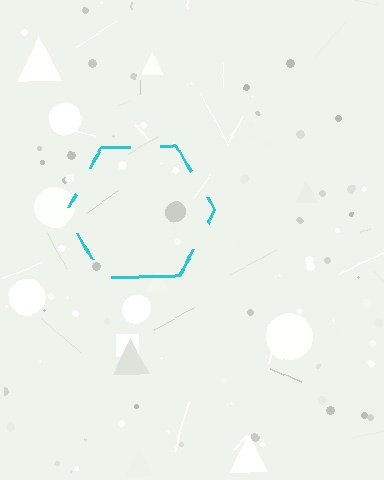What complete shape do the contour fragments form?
The contour fragments form a hexagon.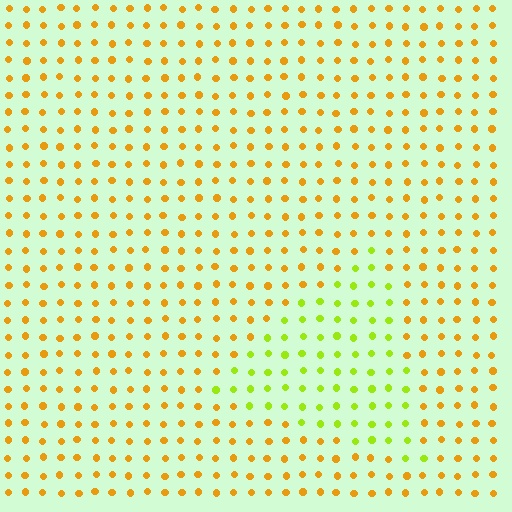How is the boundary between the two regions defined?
The boundary is defined purely by a slight shift in hue (about 44 degrees). Spacing, size, and orientation are identical on both sides.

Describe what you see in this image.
The image is filled with small orange elements in a uniform arrangement. A triangle-shaped region is visible where the elements are tinted to a slightly different hue, forming a subtle color boundary.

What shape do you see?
I see a triangle.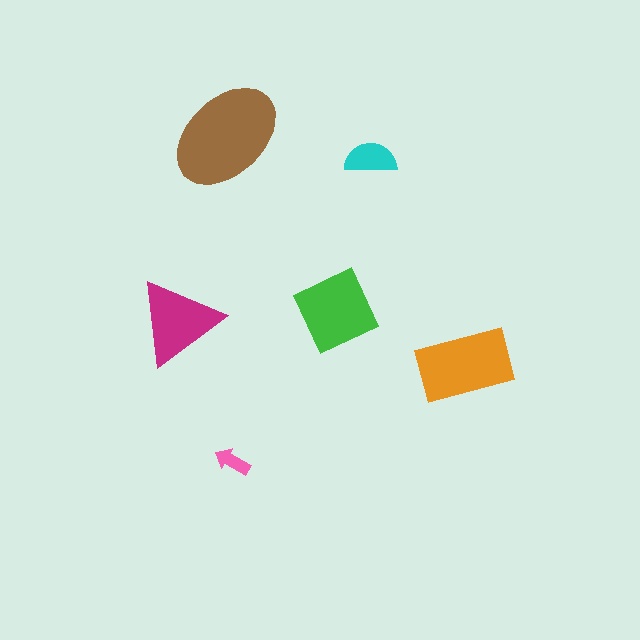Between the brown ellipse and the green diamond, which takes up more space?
The brown ellipse.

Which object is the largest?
The brown ellipse.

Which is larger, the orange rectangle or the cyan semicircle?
The orange rectangle.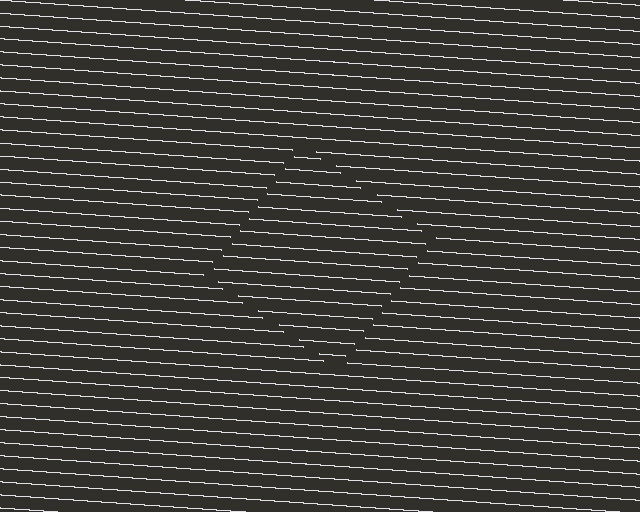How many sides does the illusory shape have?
4 sides — the line-ends trace a square.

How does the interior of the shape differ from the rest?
The interior of the shape contains the same grating, shifted by half a period — the contour is defined by the phase discontinuity where line-ends from the inner and outer gratings abut.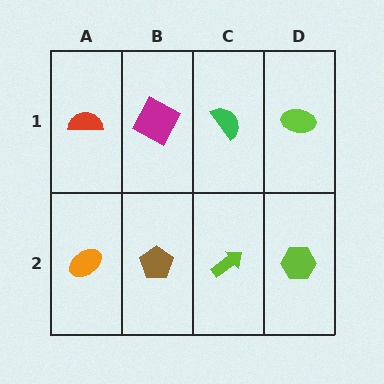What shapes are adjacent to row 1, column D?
A lime hexagon (row 2, column D), a green semicircle (row 1, column C).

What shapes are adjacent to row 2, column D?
A lime ellipse (row 1, column D), a lime arrow (row 2, column C).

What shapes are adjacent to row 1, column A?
An orange ellipse (row 2, column A), a magenta square (row 1, column B).